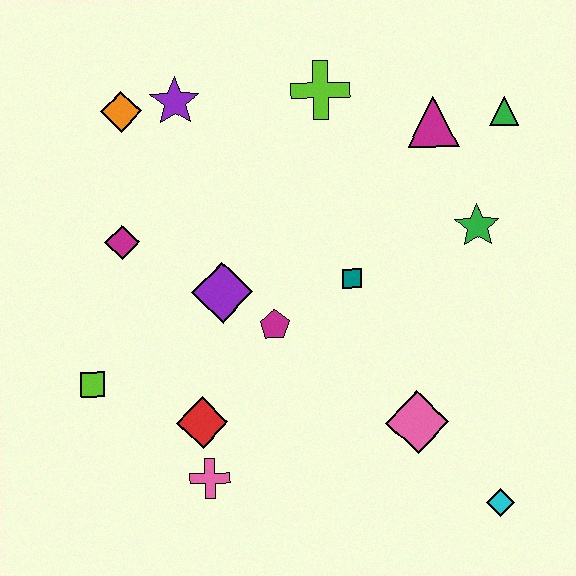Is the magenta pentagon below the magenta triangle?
Yes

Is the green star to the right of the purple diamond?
Yes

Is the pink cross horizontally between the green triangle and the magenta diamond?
Yes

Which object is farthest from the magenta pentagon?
The green triangle is farthest from the magenta pentagon.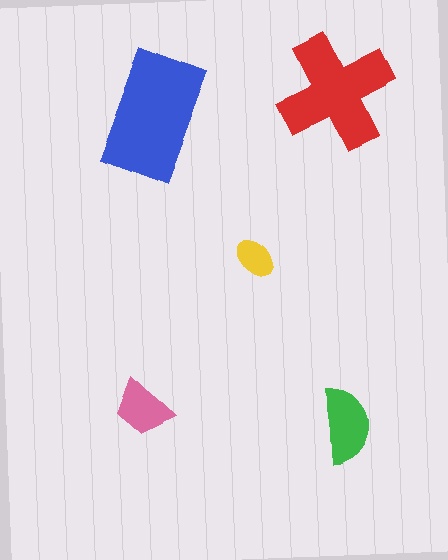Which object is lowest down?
The green semicircle is bottommost.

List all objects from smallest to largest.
The yellow ellipse, the pink trapezoid, the green semicircle, the red cross, the blue rectangle.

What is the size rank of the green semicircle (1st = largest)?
3rd.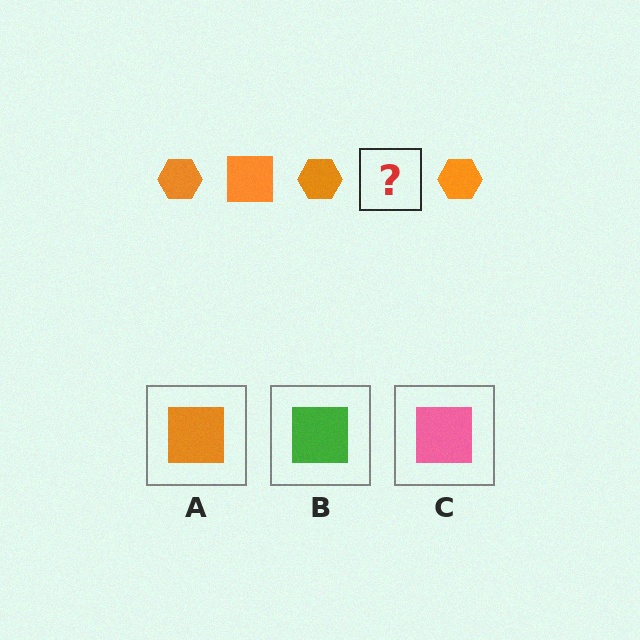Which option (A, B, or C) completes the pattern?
A.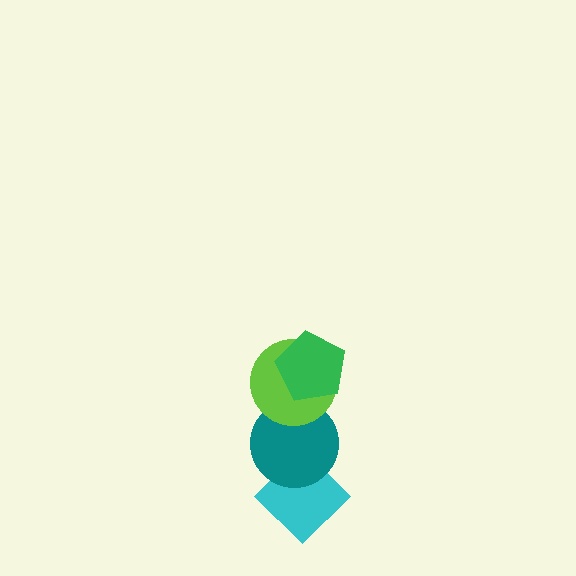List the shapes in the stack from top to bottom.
From top to bottom: the green pentagon, the lime circle, the teal circle, the cyan diamond.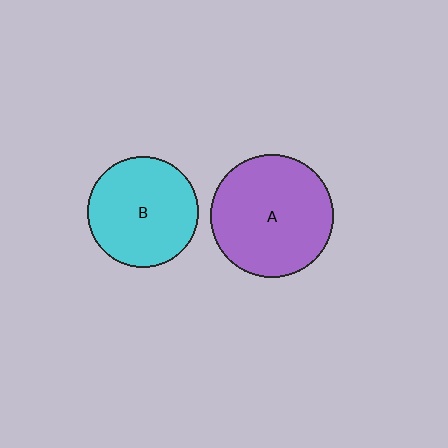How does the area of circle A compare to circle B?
Approximately 1.2 times.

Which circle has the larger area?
Circle A (purple).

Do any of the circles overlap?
No, none of the circles overlap.